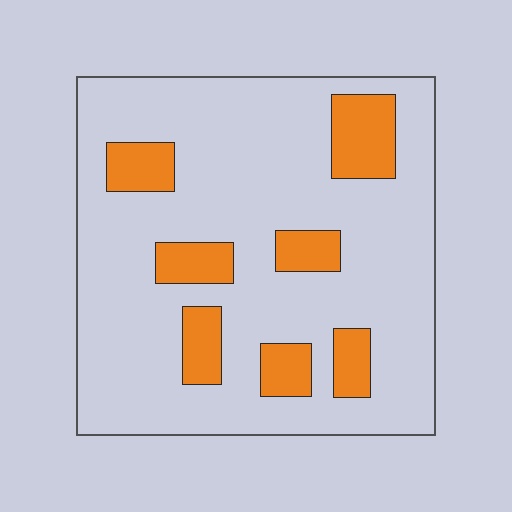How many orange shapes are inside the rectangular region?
7.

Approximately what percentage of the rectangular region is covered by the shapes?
Approximately 20%.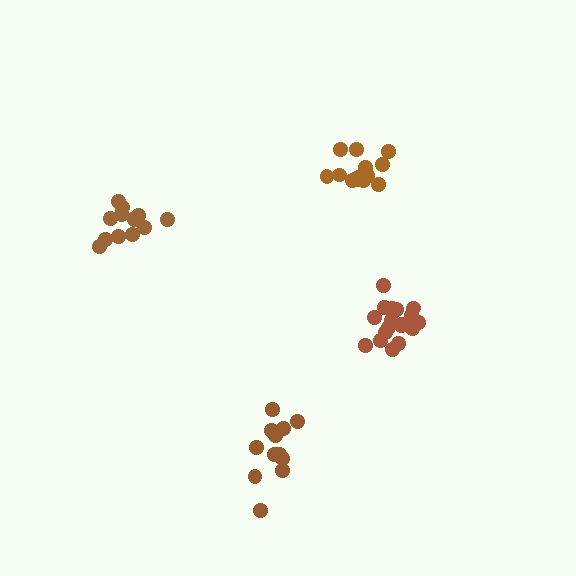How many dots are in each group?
Group 1: 13 dots, Group 2: 14 dots, Group 3: 13 dots, Group 4: 19 dots (59 total).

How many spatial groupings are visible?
There are 4 spatial groupings.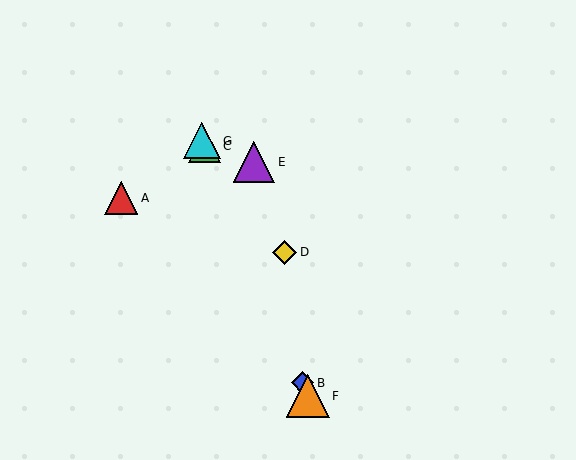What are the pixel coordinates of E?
Object E is at (254, 162).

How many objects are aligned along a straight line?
4 objects (B, C, F, G) are aligned along a straight line.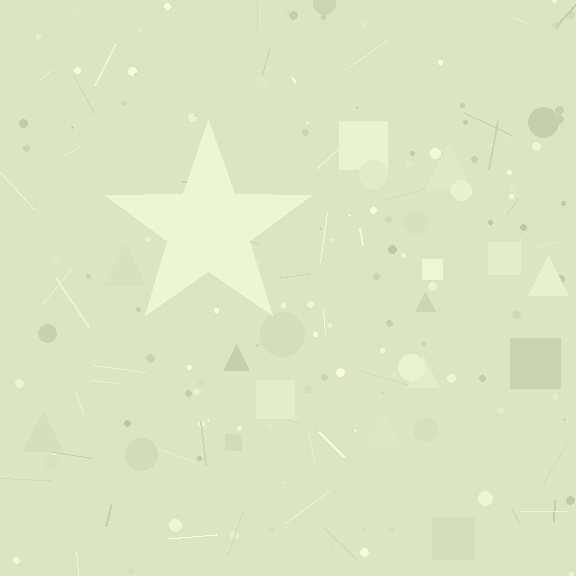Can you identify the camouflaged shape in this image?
The camouflaged shape is a star.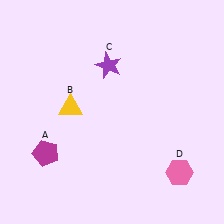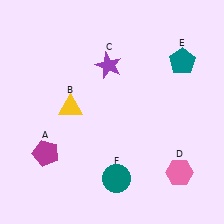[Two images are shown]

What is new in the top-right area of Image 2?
A teal pentagon (E) was added in the top-right area of Image 2.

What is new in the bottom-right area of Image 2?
A teal circle (F) was added in the bottom-right area of Image 2.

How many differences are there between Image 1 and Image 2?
There are 2 differences between the two images.